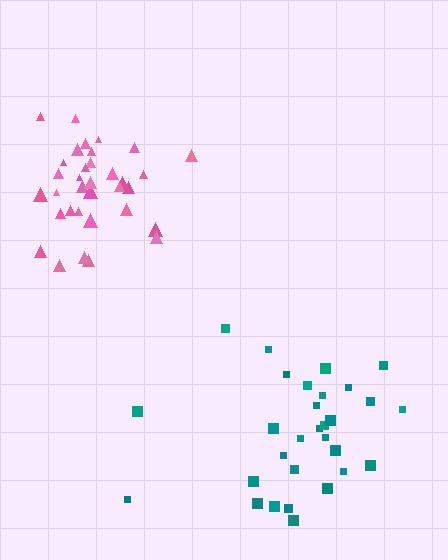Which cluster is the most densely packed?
Pink.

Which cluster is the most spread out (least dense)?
Teal.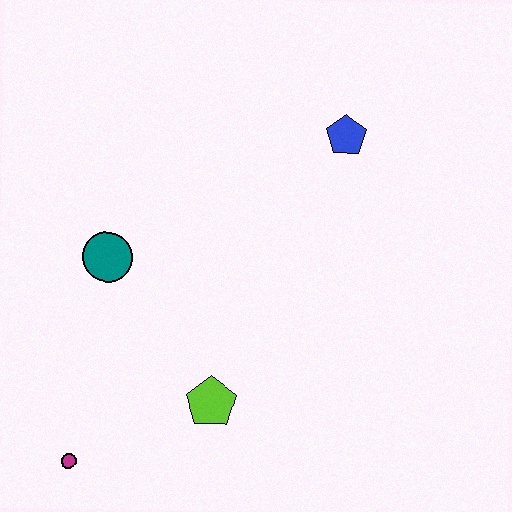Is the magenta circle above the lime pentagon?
No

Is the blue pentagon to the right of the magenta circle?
Yes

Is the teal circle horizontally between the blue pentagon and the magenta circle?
Yes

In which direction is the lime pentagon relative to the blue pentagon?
The lime pentagon is below the blue pentagon.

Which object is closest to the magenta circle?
The lime pentagon is closest to the magenta circle.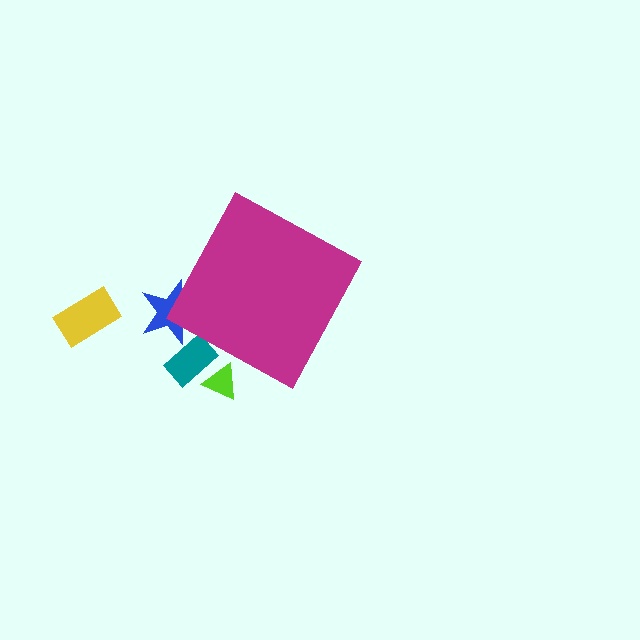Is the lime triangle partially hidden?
Yes, the lime triangle is partially hidden behind the magenta diamond.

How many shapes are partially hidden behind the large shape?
3 shapes are partially hidden.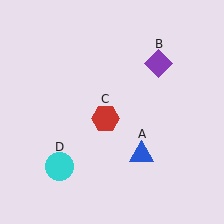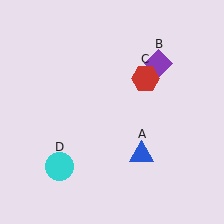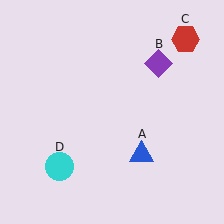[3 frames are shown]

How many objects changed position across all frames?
1 object changed position: red hexagon (object C).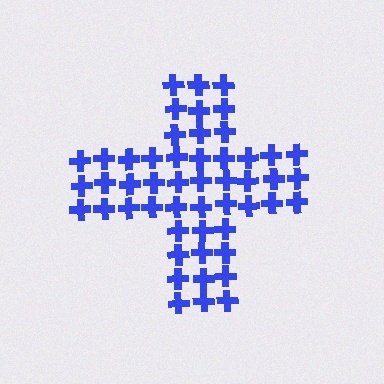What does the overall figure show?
The overall figure shows a cross.